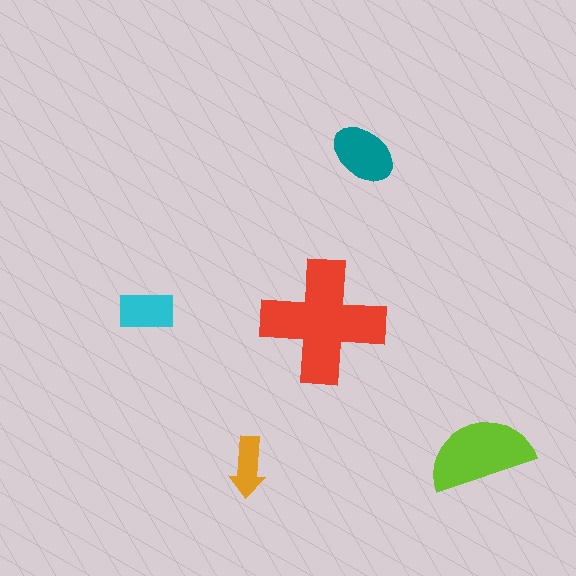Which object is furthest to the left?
The cyan rectangle is leftmost.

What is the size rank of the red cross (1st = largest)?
1st.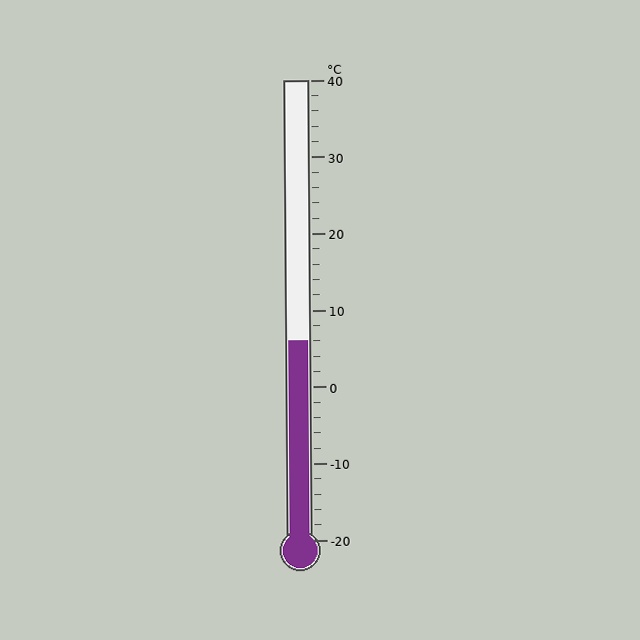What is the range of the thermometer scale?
The thermometer scale ranges from -20°C to 40°C.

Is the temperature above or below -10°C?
The temperature is above -10°C.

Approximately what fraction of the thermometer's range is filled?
The thermometer is filled to approximately 45% of its range.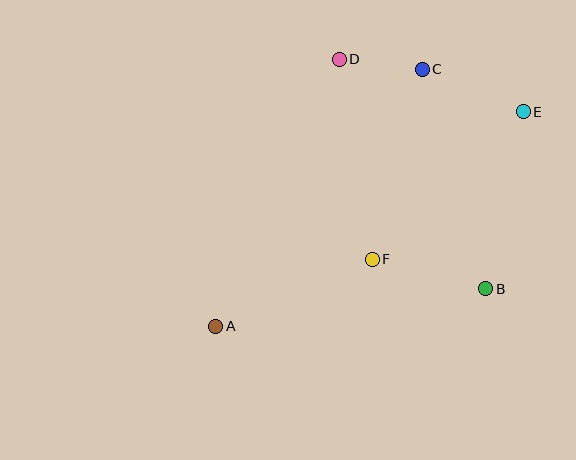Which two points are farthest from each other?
Points A and E are farthest from each other.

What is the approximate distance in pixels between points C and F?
The distance between C and F is approximately 197 pixels.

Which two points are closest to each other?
Points C and D are closest to each other.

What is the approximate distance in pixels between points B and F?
The distance between B and F is approximately 117 pixels.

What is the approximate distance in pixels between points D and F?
The distance between D and F is approximately 203 pixels.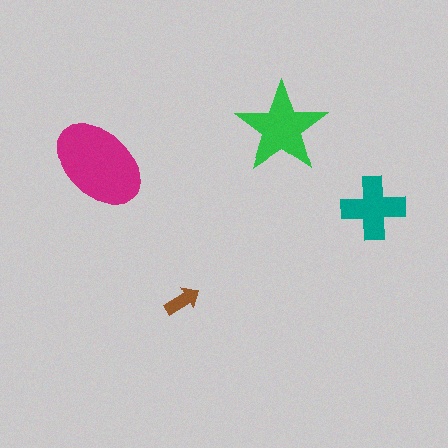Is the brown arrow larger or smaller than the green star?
Smaller.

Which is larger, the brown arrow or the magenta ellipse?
The magenta ellipse.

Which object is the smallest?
The brown arrow.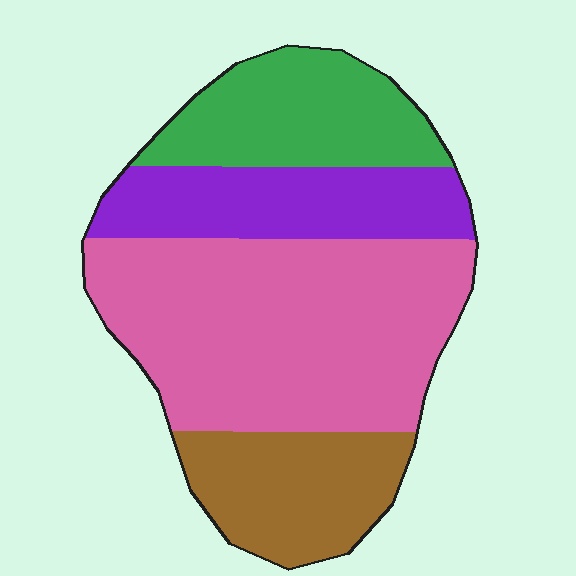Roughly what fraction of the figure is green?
Green takes up about one fifth (1/5) of the figure.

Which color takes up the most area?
Pink, at roughly 45%.